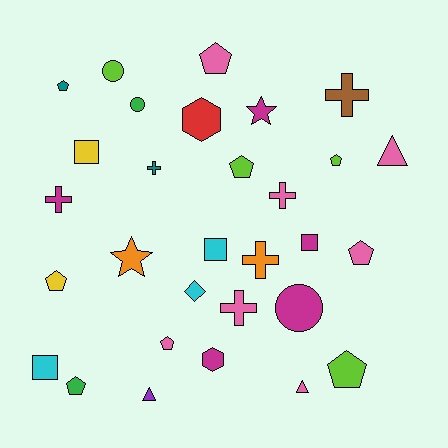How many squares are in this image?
There are 4 squares.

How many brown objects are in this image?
There is 1 brown object.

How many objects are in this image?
There are 30 objects.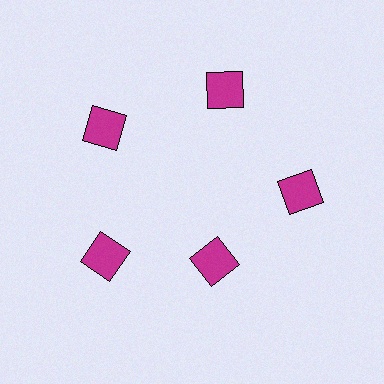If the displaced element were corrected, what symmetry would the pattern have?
It would have 5-fold rotational symmetry — the pattern would map onto itself every 72 degrees.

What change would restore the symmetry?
The symmetry would be restored by moving it outward, back onto the ring so that all 5 squares sit at equal angles and equal distance from the center.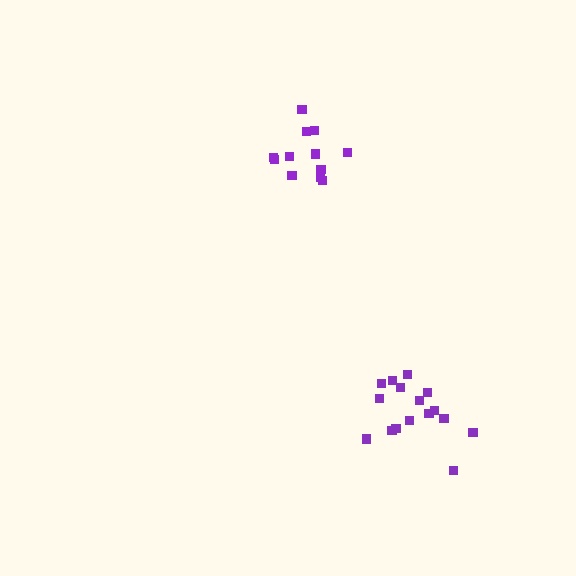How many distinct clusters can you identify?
There are 2 distinct clusters.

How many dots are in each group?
Group 1: 12 dots, Group 2: 16 dots (28 total).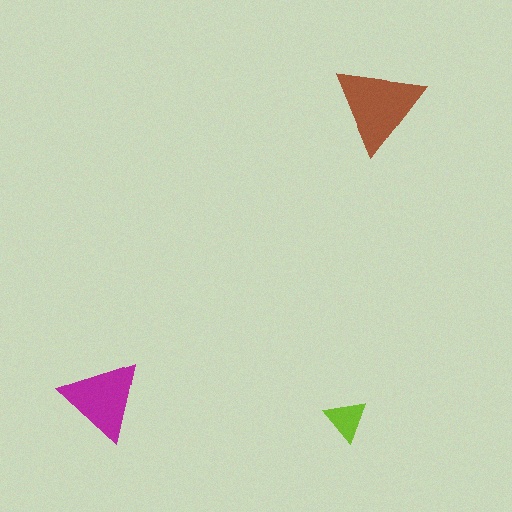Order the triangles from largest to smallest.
the brown one, the magenta one, the lime one.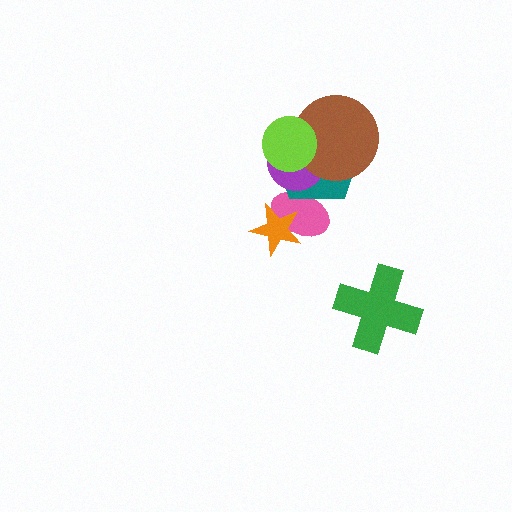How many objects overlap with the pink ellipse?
3 objects overlap with the pink ellipse.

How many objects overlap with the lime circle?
3 objects overlap with the lime circle.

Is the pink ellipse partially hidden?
Yes, it is partially covered by another shape.